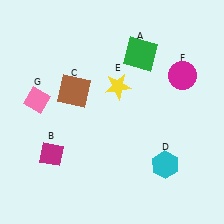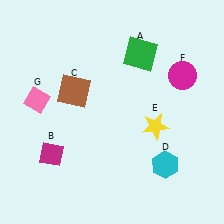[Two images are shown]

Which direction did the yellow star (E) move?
The yellow star (E) moved down.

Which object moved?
The yellow star (E) moved down.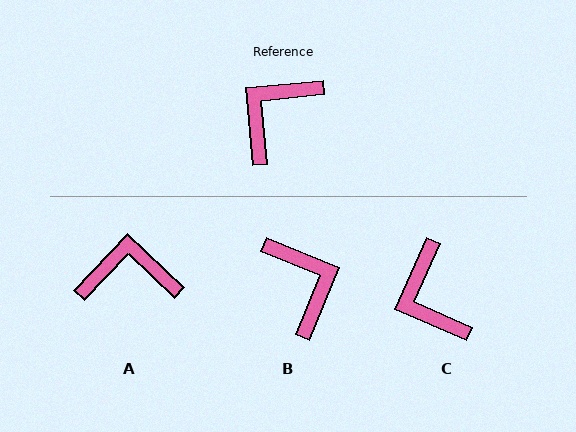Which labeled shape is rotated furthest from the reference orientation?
B, about 117 degrees away.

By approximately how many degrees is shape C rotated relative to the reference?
Approximately 61 degrees counter-clockwise.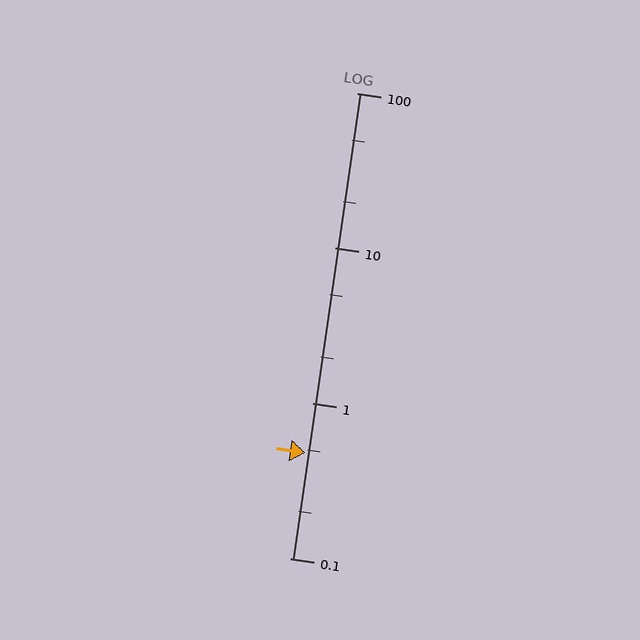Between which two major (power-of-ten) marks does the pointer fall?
The pointer is between 0.1 and 1.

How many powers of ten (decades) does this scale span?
The scale spans 3 decades, from 0.1 to 100.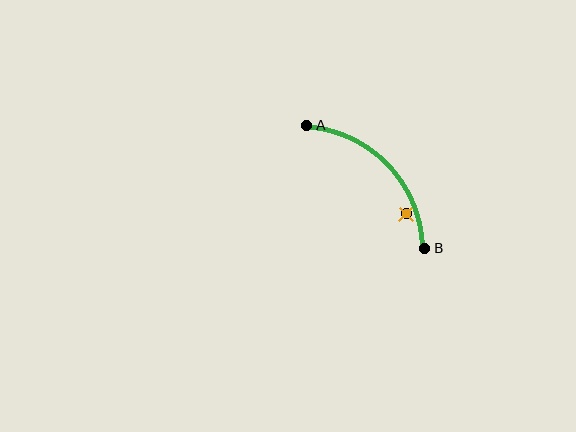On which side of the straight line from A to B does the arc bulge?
The arc bulges above and to the right of the straight line connecting A and B.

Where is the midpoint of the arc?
The arc midpoint is the point on the curve farthest from the straight line joining A and B. It sits above and to the right of that line.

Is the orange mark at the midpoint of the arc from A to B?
No — the orange mark does not lie on the arc at all. It sits slightly inside the curve.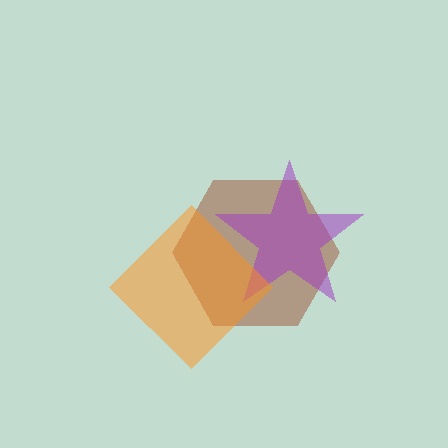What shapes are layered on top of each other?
The layered shapes are: a brown hexagon, a purple star, an orange diamond.